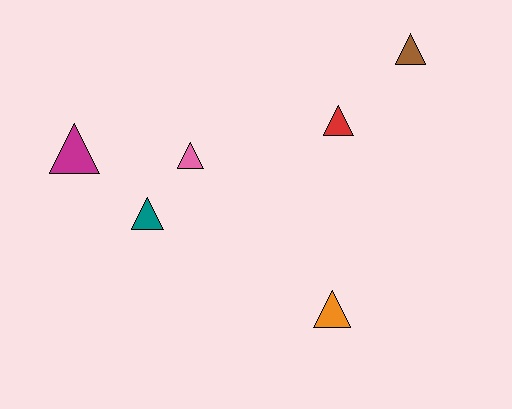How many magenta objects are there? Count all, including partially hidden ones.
There is 1 magenta object.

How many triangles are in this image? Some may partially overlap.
There are 6 triangles.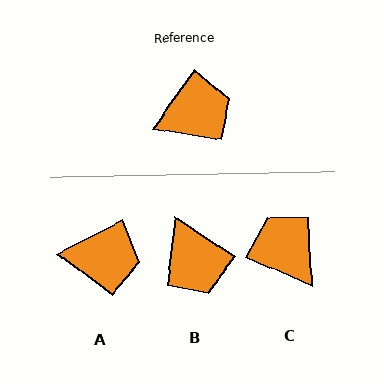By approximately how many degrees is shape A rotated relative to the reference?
Approximately 28 degrees clockwise.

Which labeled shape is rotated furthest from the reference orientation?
C, about 102 degrees away.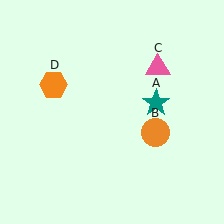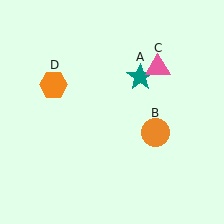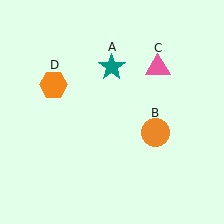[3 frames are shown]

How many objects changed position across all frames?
1 object changed position: teal star (object A).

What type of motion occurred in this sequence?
The teal star (object A) rotated counterclockwise around the center of the scene.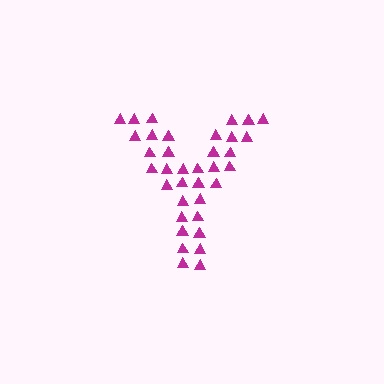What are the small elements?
The small elements are triangles.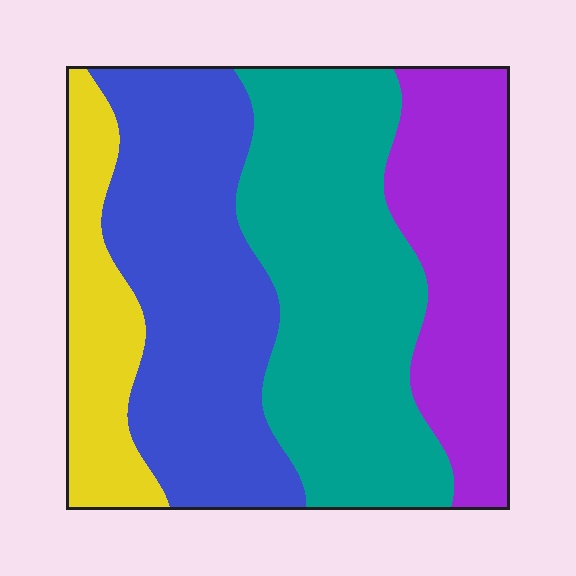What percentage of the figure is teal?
Teal takes up about one third (1/3) of the figure.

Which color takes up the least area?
Yellow, at roughly 15%.